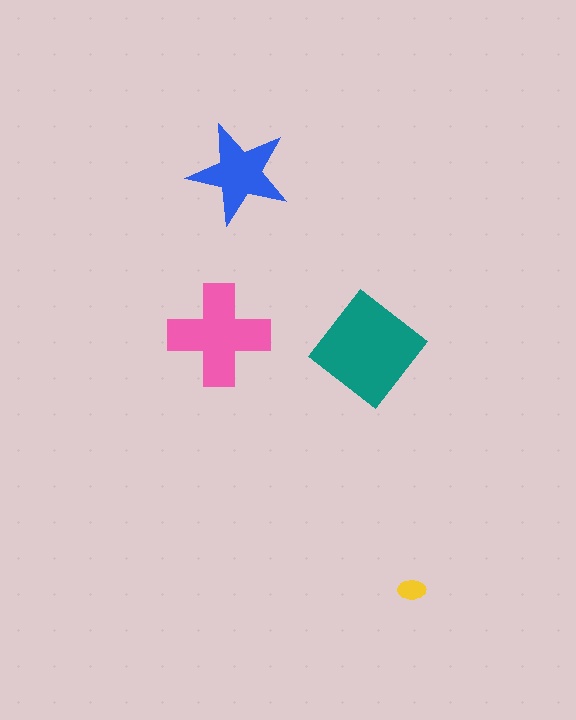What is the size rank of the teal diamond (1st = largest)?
1st.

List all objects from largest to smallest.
The teal diamond, the pink cross, the blue star, the yellow ellipse.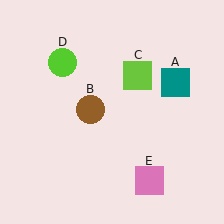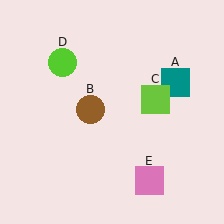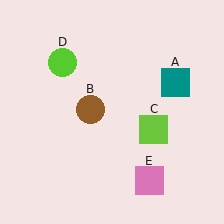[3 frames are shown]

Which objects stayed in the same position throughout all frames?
Teal square (object A) and brown circle (object B) and lime circle (object D) and pink square (object E) remained stationary.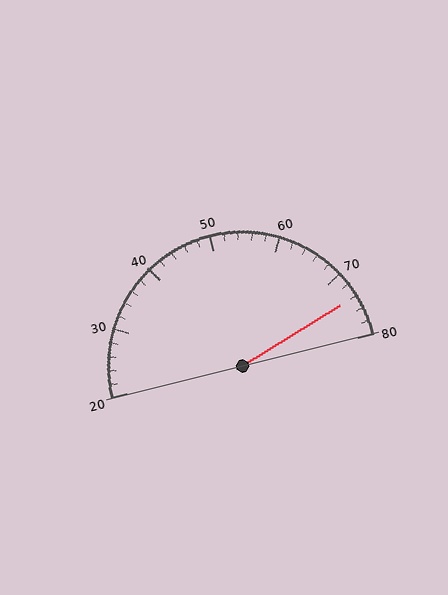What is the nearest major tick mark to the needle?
The nearest major tick mark is 70.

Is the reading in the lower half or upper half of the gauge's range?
The reading is in the upper half of the range (20 to 80).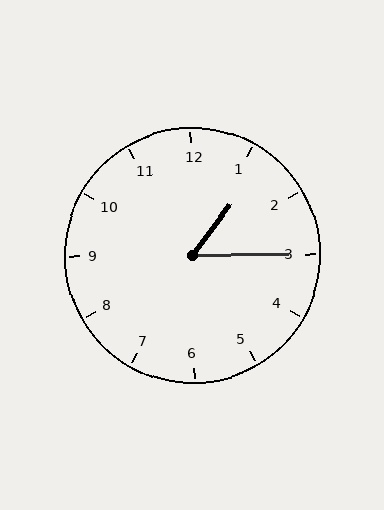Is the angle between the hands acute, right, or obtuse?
It is acute.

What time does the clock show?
1:15.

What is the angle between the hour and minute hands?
Approximately 52 degrees.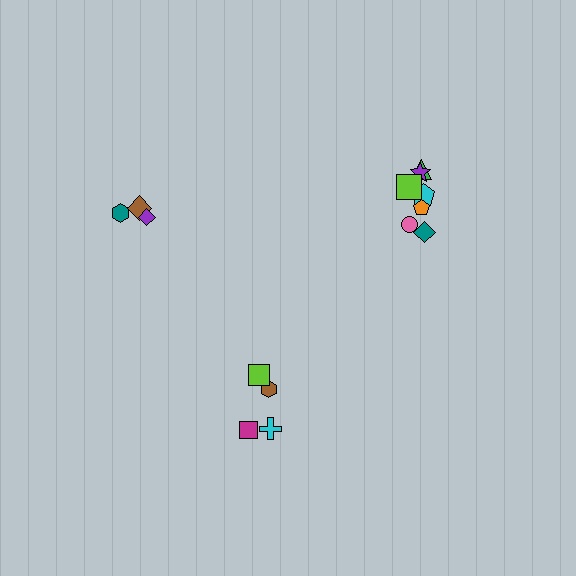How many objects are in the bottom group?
There are 4 objects.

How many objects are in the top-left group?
There are 3 objects.